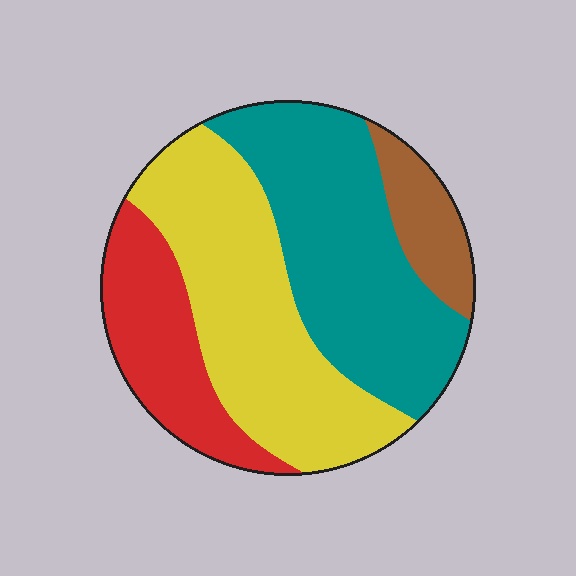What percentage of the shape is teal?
Teal covers 36% of the shape.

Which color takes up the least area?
Brown, at roughly 10%.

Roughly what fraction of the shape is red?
Red takes up about one fifth (1/5) of the shape.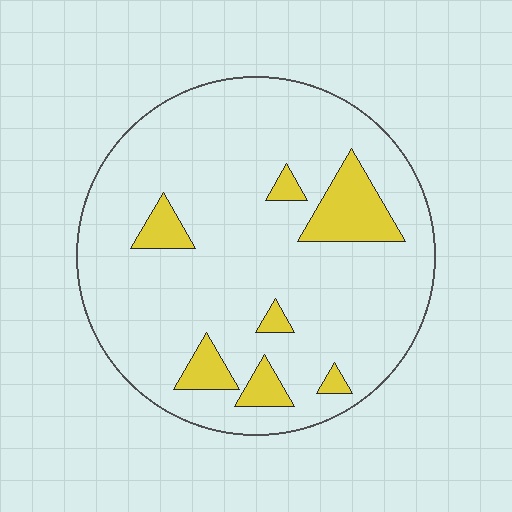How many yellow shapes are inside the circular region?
7.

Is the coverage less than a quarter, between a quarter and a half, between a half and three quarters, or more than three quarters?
Less than a quarter.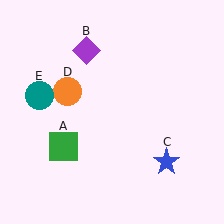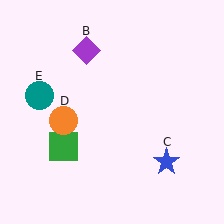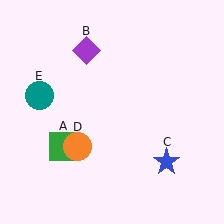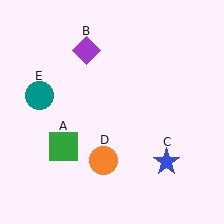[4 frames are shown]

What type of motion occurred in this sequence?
The orange circle (object D) rotated counterclockwise around the center of the scene.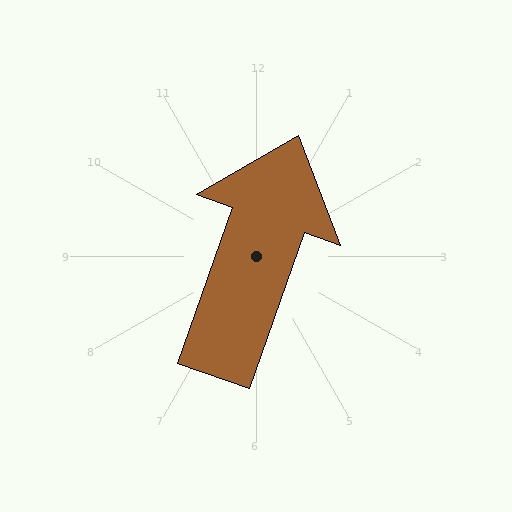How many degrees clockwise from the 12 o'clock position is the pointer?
Approximately 20 degrees.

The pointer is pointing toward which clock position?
Roughly 1 o'clock.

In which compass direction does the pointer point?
North.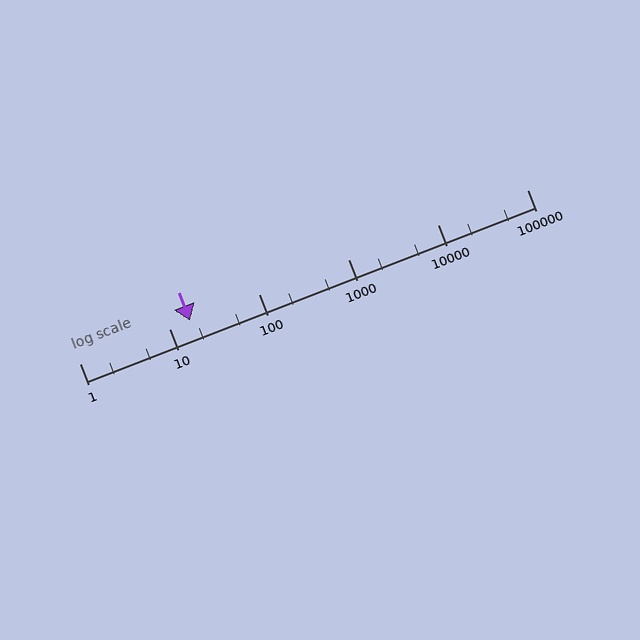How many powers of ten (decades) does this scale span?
The scale spans 5 decades, from 1 to 100000.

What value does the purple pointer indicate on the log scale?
The pointer indicates approximately 17.